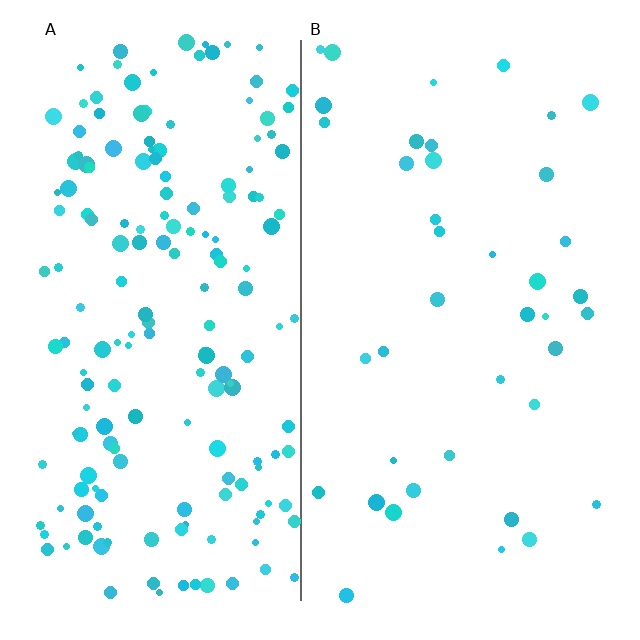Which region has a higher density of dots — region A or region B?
A (the left).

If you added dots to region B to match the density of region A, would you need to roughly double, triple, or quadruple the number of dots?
Approximately quadruple.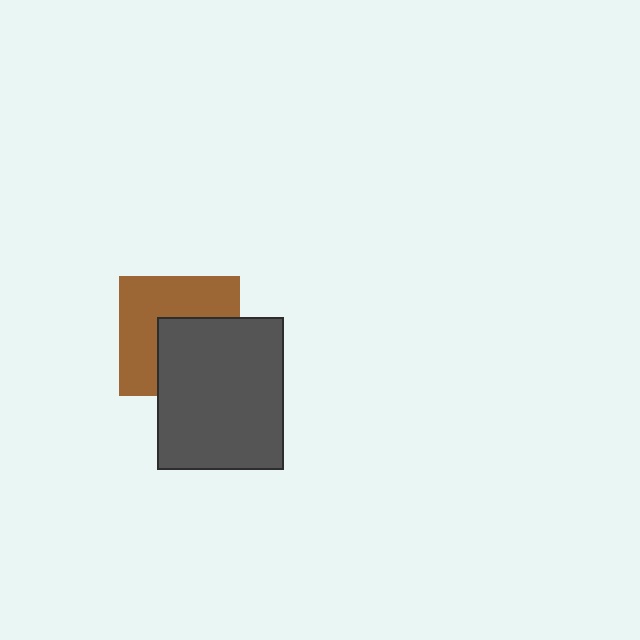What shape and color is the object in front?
The object in front is a dark gray rectangle.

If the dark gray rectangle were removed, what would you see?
You would see the complete brown square.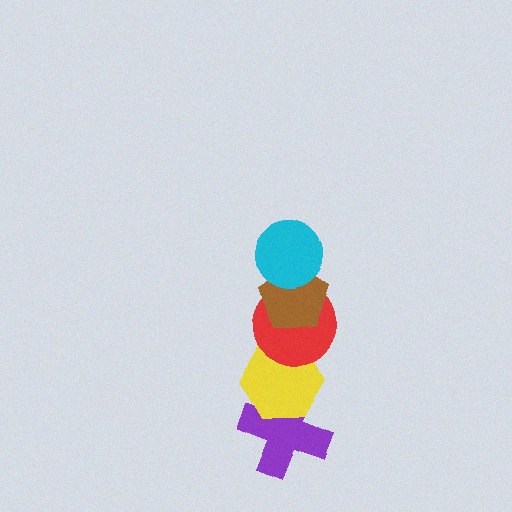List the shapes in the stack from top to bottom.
From top to bottom: the cyan circle, the brown pentagon, the red circle, the yellow hexagon, the purple cross.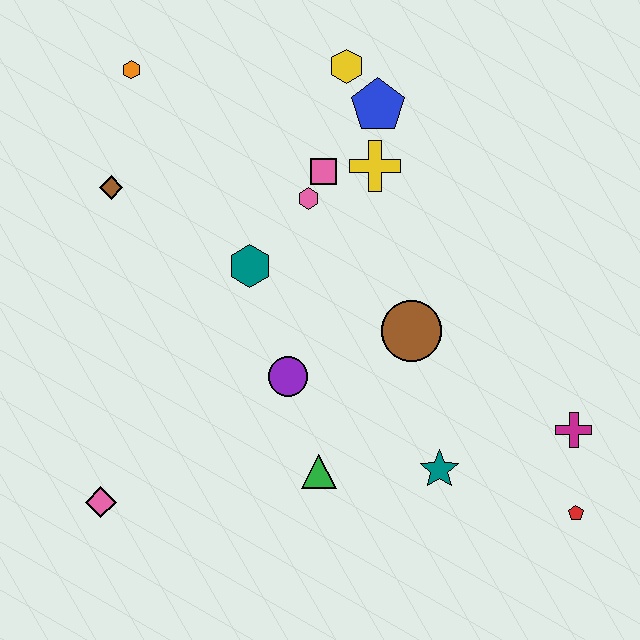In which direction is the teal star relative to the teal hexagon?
The teal star is below the teal hexagon.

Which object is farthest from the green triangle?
The orange hexagon is farthest from the green triangle.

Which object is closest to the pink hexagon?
The pink square is closest to the pink hexagon.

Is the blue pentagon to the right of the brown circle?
No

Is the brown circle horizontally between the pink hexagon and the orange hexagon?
No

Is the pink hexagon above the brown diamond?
No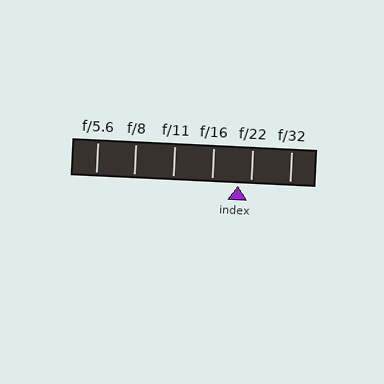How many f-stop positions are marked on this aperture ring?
There are 6 f-stop positions marked.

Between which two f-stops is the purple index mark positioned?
The index mark is between f/16 and f/22.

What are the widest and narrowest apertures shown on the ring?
The widest aperture shown is f/5.6 and the narrowest is f/32.